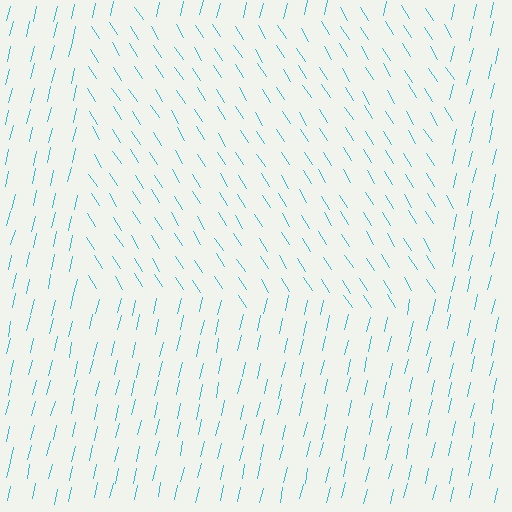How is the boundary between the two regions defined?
The boundary is defined purely by a change in line orientation (approximately 45 degrees difference). All lines are the same color and thickness.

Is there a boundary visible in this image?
Yes, there is a texture boundary formed by a change in line orientation.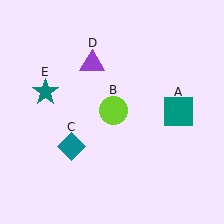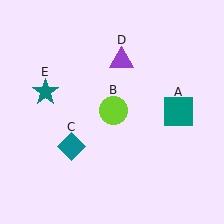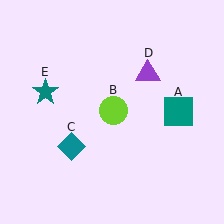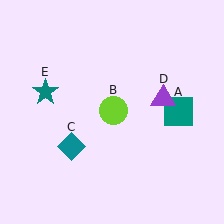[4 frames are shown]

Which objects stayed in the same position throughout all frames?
Teal square (object A) and lime circle (object B) and teal diamond (object C) and teal star (object E) remained stationary.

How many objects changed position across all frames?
1 object changed position: purple triangle (object D).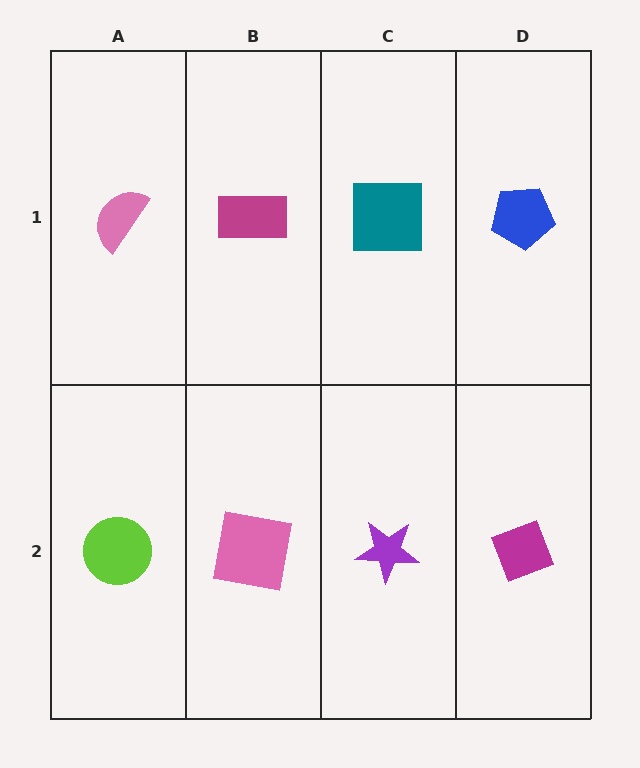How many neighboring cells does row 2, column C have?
3.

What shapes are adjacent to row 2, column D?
A blue pentagon (row 1, column D), a purple star (row 2, column C).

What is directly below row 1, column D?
A magenta diamond.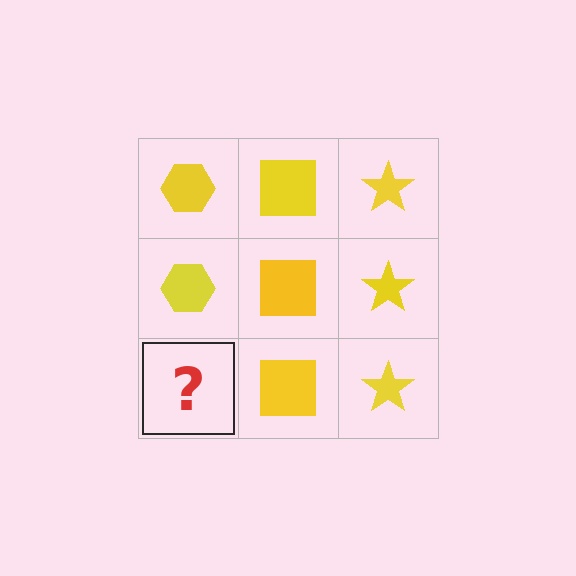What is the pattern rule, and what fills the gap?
The rule is that each column has a consistent shape. The gap should be filled with a yellow hexagon.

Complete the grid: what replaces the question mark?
The question mark should be replaced with a yellow hexagon.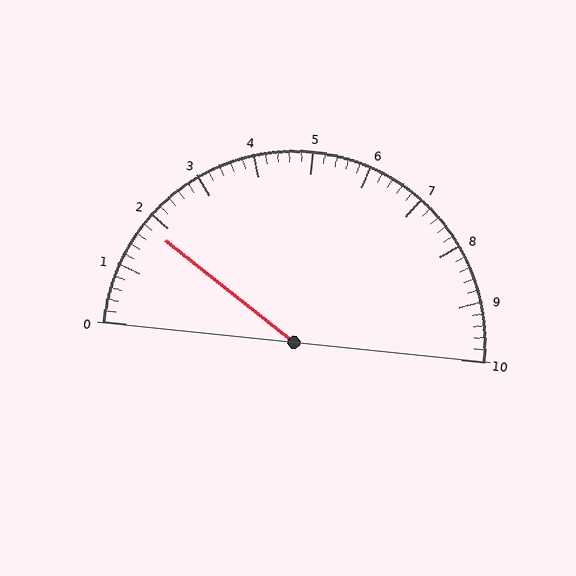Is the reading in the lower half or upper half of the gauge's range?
The reading is in the lower half of the range (0 to 10).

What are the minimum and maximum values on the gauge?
The gauge ranges from 0 to 10.